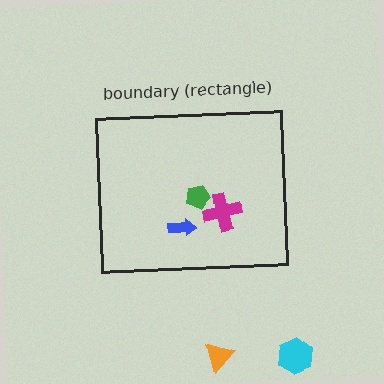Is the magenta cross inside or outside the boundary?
Inside.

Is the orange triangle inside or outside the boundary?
Outside.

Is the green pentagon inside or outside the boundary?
Inside.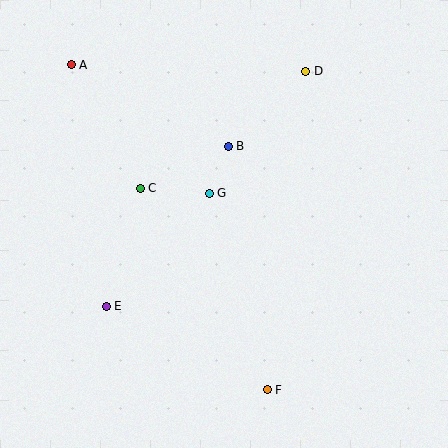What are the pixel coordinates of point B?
Point B is at (228, 146).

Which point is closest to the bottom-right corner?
Point F is closest to the bottom-right corner.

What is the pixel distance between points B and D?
The distance between B and D is 107 pixels.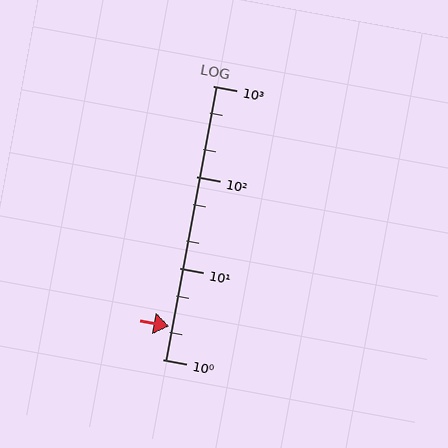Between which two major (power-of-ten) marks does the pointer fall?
The pointer is between 1 and 10.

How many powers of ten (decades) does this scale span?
The scale spans 3 decades, from 1 to 1000.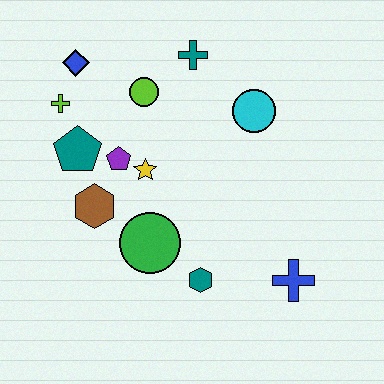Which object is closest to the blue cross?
The teal hexagon is closest to the blue cross.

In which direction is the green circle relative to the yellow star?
The green circle is below the yellow star.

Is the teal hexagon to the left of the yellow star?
No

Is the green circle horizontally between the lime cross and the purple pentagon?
No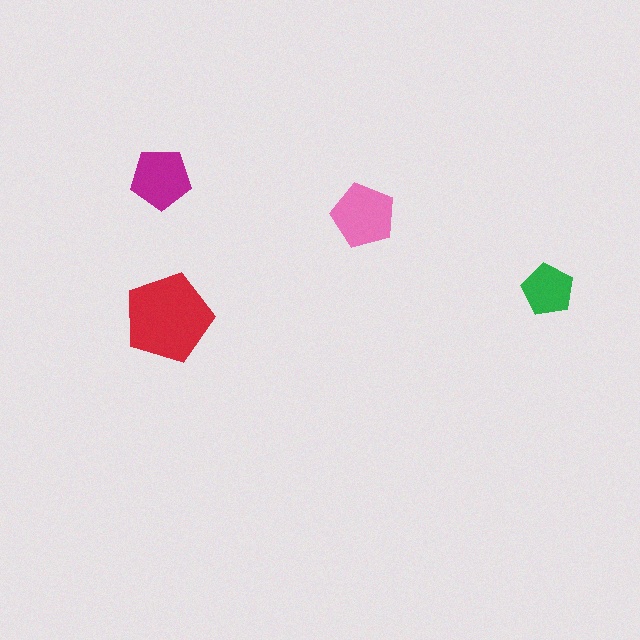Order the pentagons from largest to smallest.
the red one, the pink one, the magenta one, the green one.